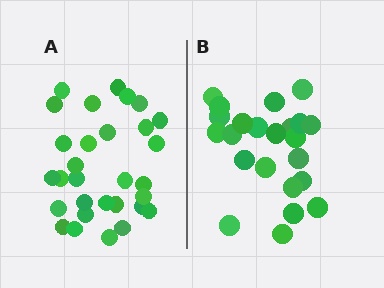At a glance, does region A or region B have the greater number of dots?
Region A (the left region) has more dots.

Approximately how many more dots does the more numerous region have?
Region A has roughly 8 or so more dots than region B.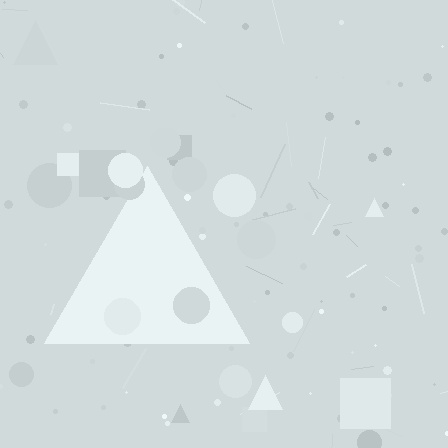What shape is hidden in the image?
A triangle is hidden in the image.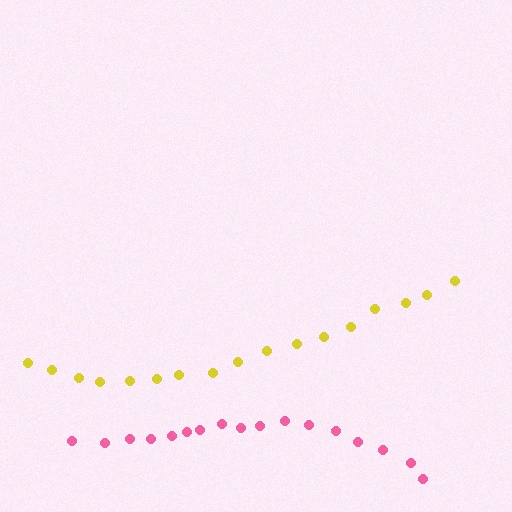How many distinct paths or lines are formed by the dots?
There are 2 distinct paths.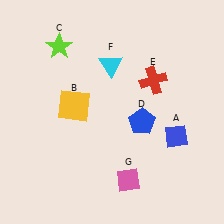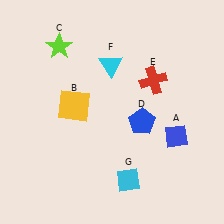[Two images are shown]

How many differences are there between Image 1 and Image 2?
There is 1 difference between the two images.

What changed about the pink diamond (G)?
In Image 1, G is pink. In Image 2, it changed to cyan.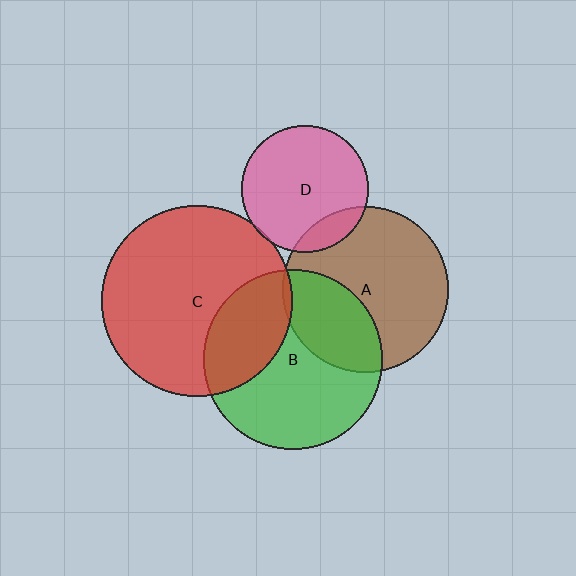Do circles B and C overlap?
Yes.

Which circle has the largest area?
Circle C (red).